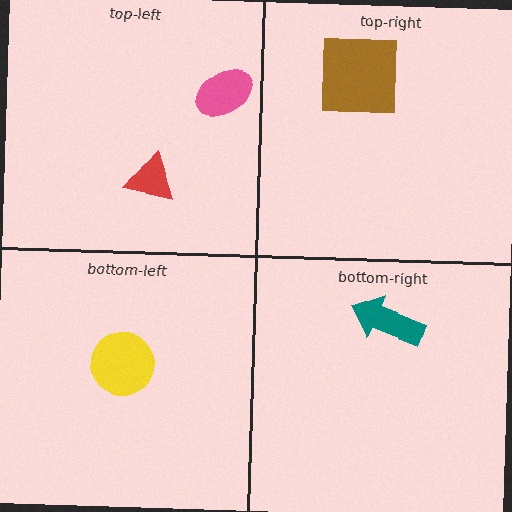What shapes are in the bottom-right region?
The teal arrow.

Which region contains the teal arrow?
The bottom-right region.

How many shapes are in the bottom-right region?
1.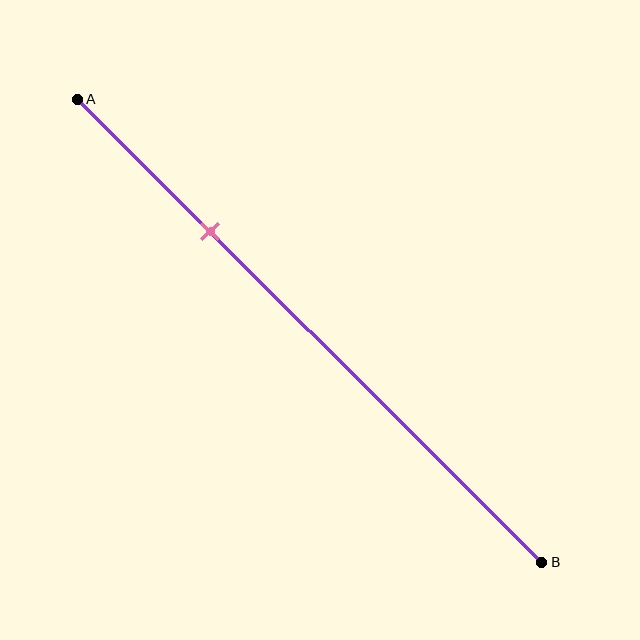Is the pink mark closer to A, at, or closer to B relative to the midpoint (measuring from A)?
The pink mark is closer to point A than the midpoint of segment AB.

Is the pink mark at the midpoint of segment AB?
No, the mark is at about 30% from A, not at the 50% midpoint.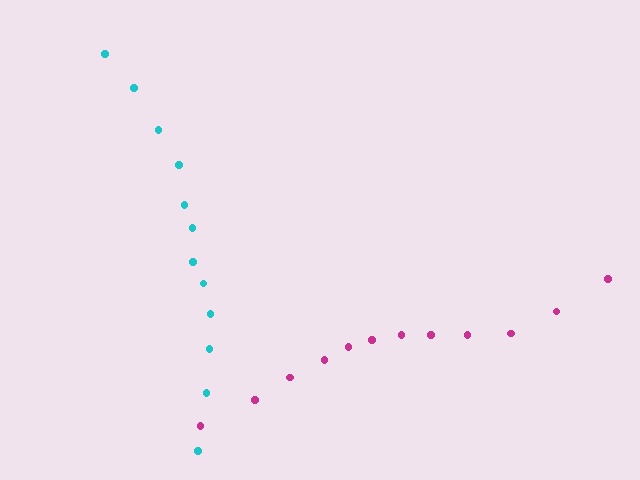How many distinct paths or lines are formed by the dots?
There are 2 distinct paths.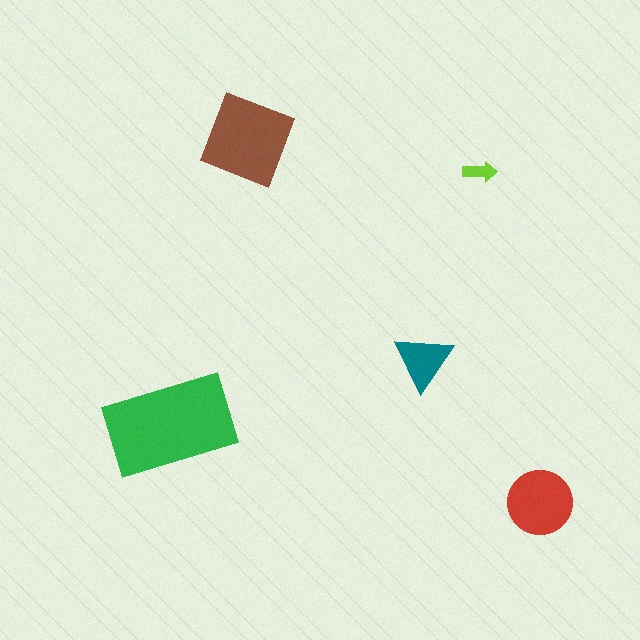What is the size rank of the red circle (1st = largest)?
3rd.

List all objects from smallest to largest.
The lime arrow, the teal triangle, the red circle, the brown square, the green rectangle.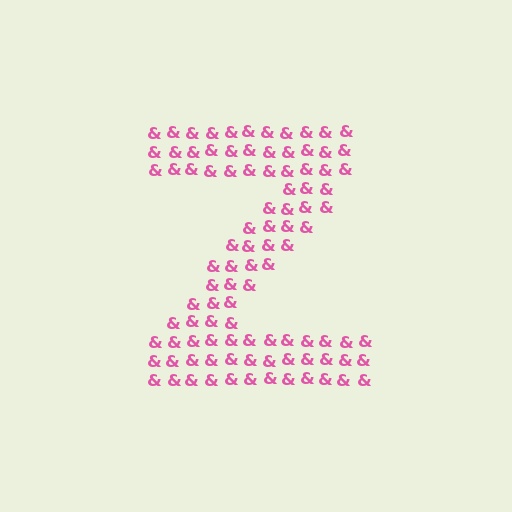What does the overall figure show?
The overall figure shows the letter Z.